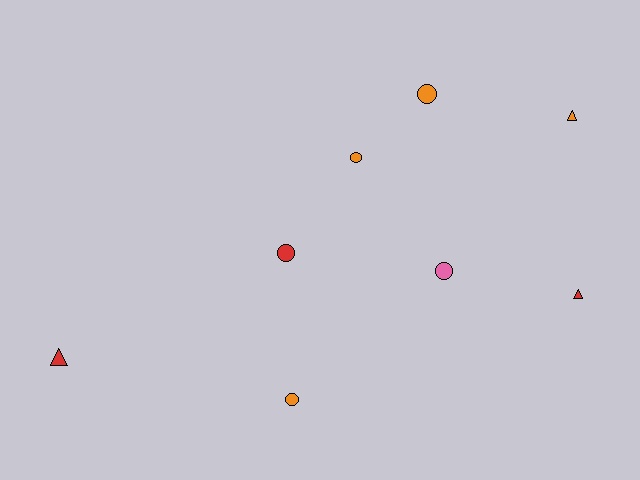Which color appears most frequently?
Orange, with 4 objects.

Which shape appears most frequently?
Circle, with 5 objects.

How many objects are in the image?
There are 8 objects.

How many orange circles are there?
There are 3 orange circles.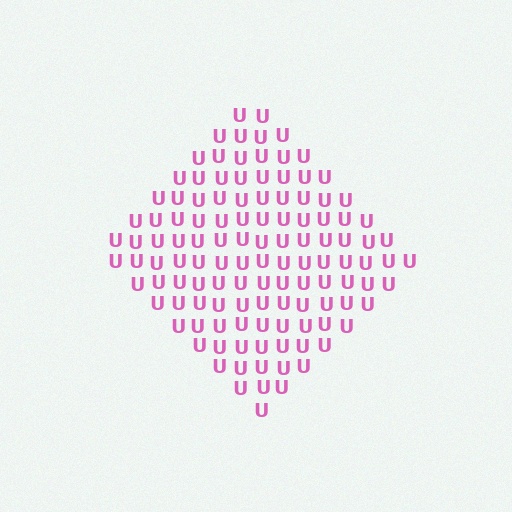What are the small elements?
The small elements are letter U's.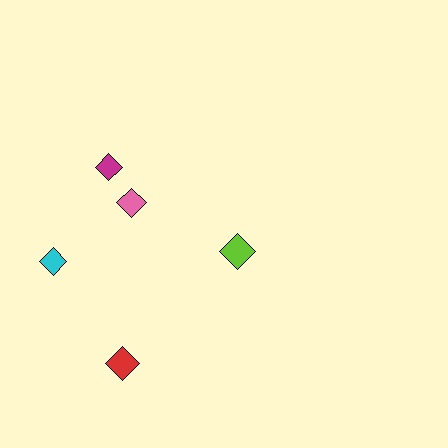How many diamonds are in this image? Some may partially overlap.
There are 5 diamonds.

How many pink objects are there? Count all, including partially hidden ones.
There is 1 pink object.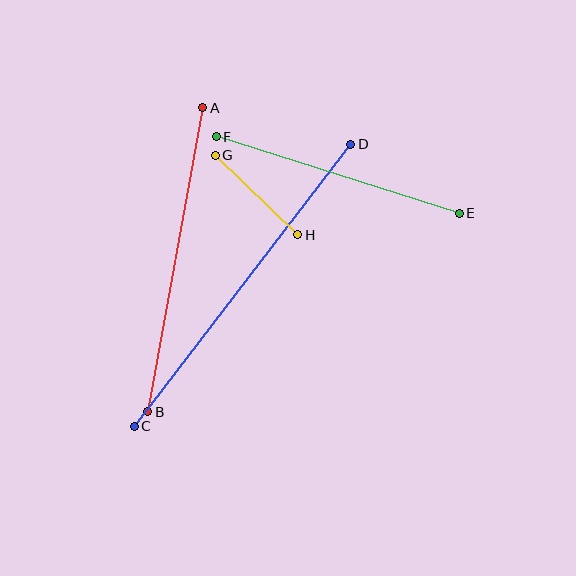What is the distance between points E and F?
The distance is approximately 255 pixels.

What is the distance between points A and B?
The distance is approximately 309 pixels.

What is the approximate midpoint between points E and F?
The midpoint is at approximately (338, 175) pixels.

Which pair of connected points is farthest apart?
Points C and D are farthest apart.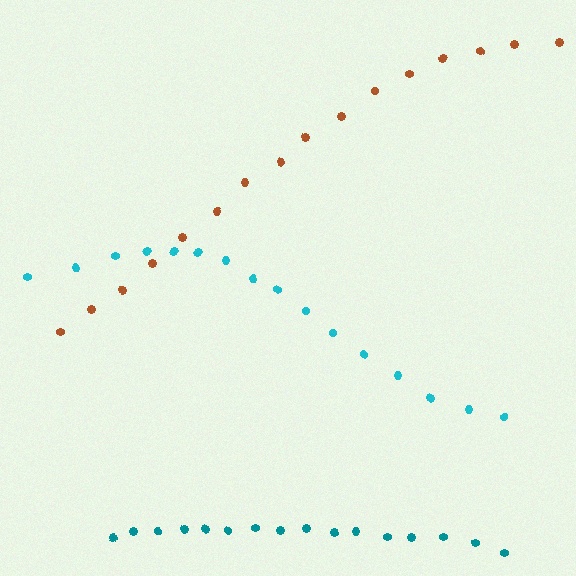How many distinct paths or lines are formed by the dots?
There are 3 distinct paths.